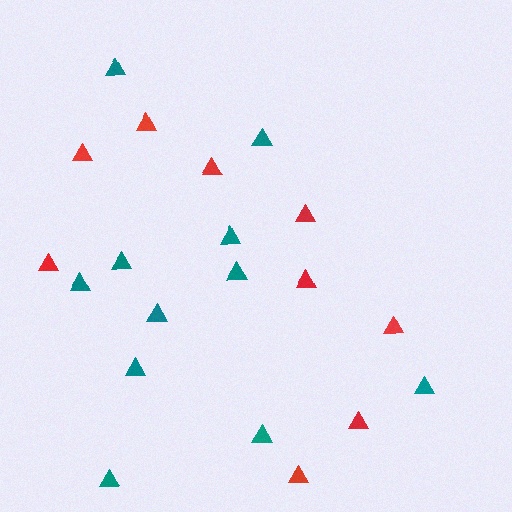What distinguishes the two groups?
There are 2 groups: one group of teal triangles (11) and one group of red triangles (9).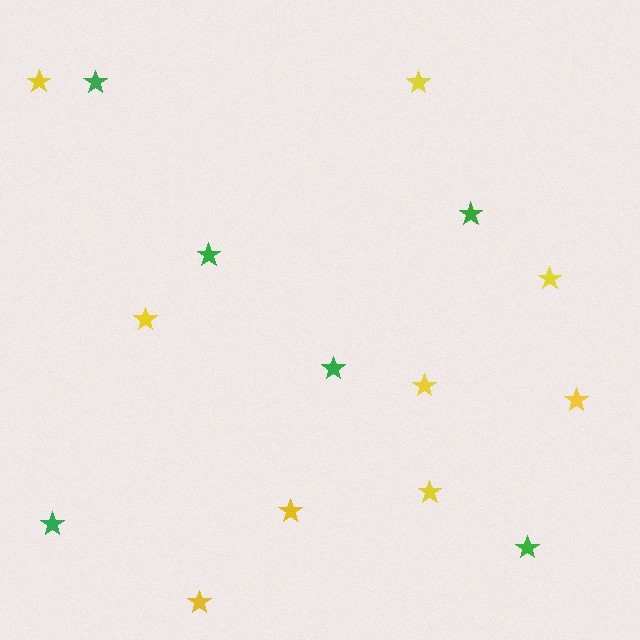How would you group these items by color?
There are 2 groups: one group of green stars (6) and one group of yellow stars (9).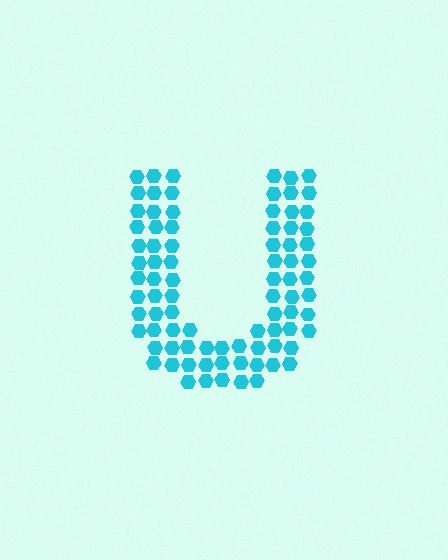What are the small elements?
The small elements are hexagons.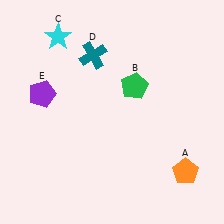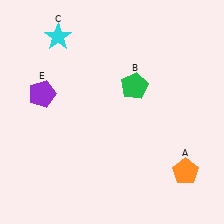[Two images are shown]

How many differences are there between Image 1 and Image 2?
There is 1 difference between the two images.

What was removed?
The teal cross (D) was removed in Image 2.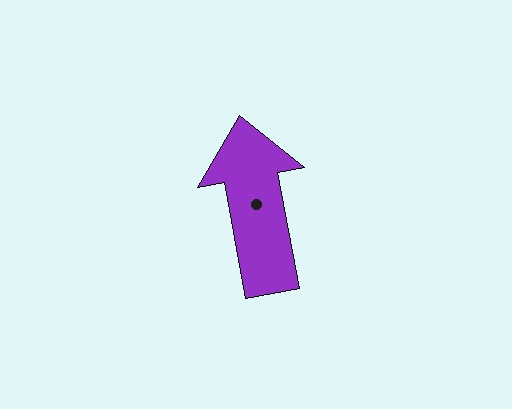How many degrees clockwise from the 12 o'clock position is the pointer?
Approximately 349 degrees.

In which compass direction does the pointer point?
North.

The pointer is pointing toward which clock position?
Roughly 12 o'clock.